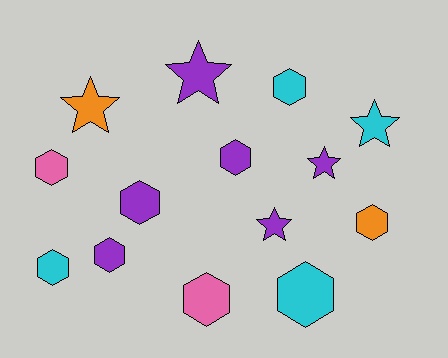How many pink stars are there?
There are no pink stars.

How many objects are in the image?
There are 14 objects.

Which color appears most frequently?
Purple, with 6 objects.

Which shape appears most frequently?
Hexagon, with 9 objects.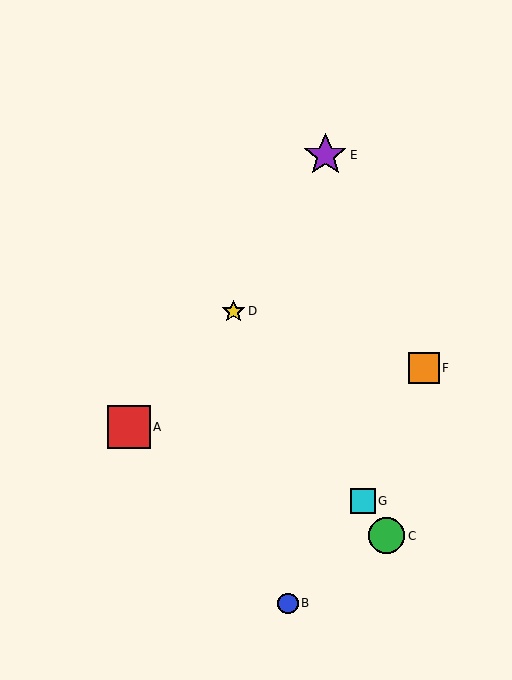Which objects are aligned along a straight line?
Objects C, D, G are aligned along a straight line.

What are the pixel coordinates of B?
Object B is at (288, 603).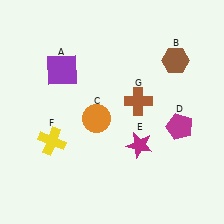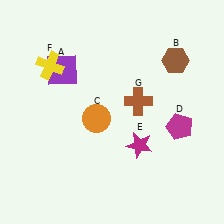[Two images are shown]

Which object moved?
The yellow cross (F) moved up.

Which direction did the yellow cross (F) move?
The yellow cross (F) moved up.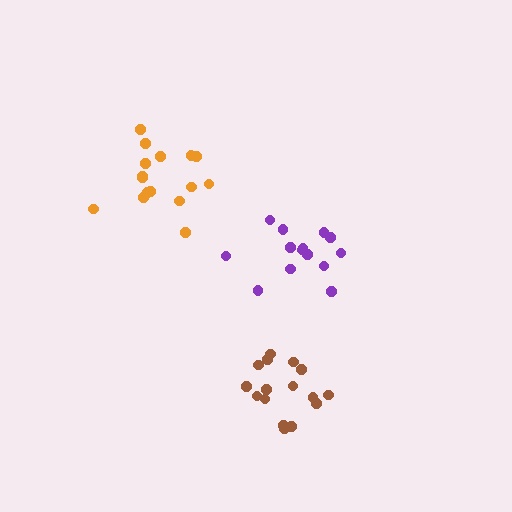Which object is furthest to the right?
The purple cluster is rightmost.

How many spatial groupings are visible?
There are 3 spatial groupings.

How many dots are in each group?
Group 1: 16 dots, Group 2: 14 dots, Group 3: 16 dots (46 total).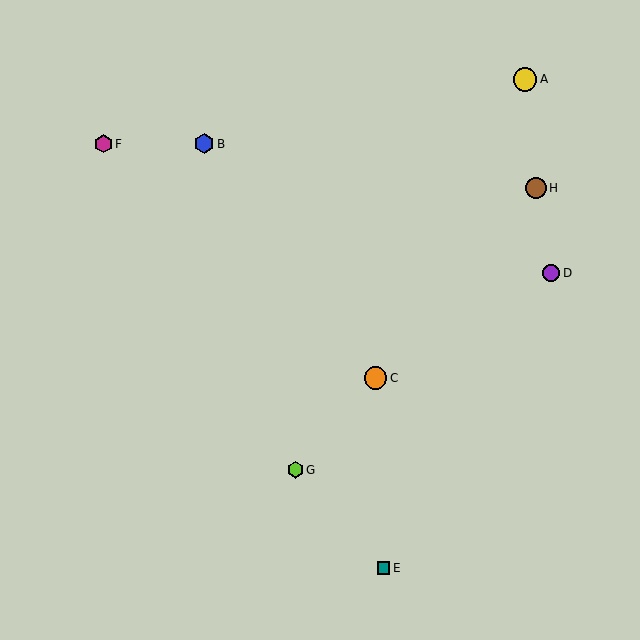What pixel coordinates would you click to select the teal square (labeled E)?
Click at (384, 568) to select the teal square E.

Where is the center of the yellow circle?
The center of the yellow circle is at (525, 79).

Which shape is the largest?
The yellow circle (labeled A) is the largest.